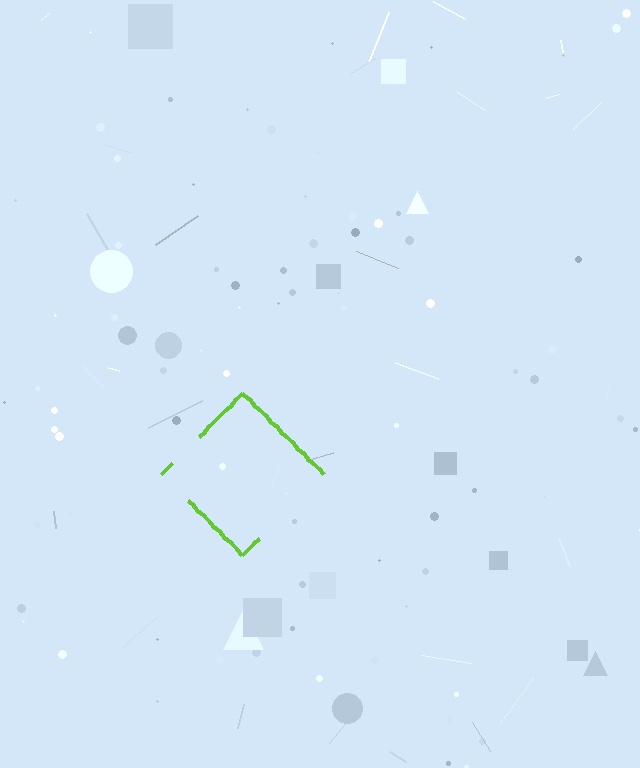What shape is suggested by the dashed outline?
The dashed outline suggests a diamond.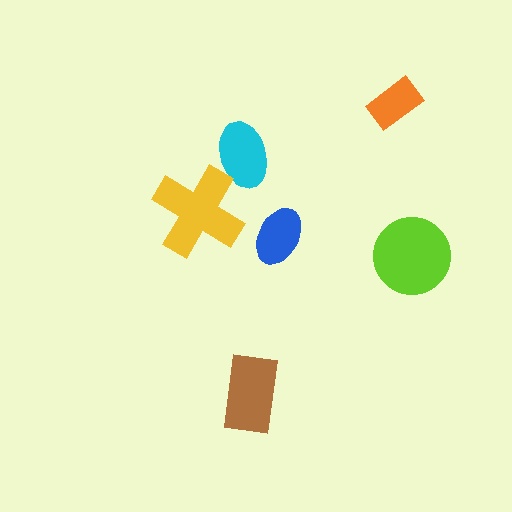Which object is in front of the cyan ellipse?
The yellow cross is in front of the cyan ellipse.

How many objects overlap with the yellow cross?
1 object overlaps with the yellow cross.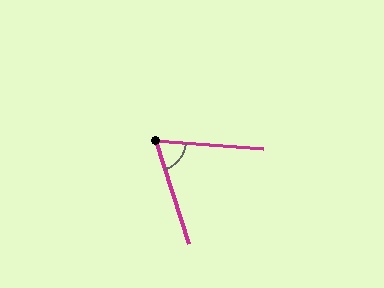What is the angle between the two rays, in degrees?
Approximately 68 degrees.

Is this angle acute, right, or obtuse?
It is acute.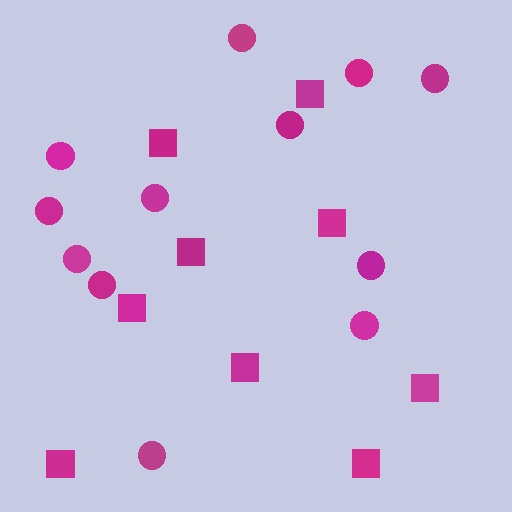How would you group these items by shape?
There are 2 groups: one group of squares (9) and one group of circles (12).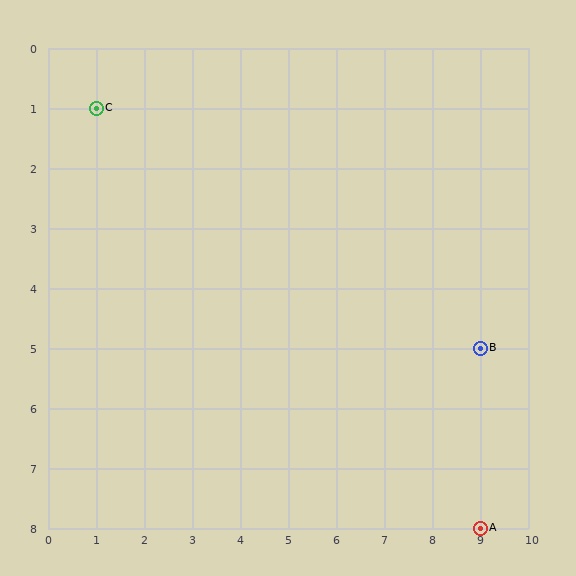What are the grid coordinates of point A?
Point A is at grid coordinates (9, 8).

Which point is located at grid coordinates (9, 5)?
Point B is at (9, 5).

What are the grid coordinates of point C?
Point C is at grid coordinates (1, 1).